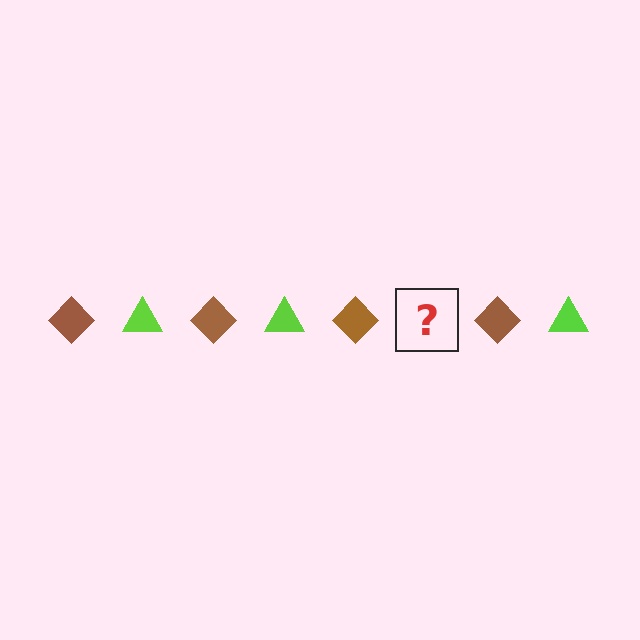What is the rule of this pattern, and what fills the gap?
The rule is that the pattern alternates between brown diamond and lime triangle. The gap should be filled with a lime triangle.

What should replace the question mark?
The question mark should be replaced with a lime triangle.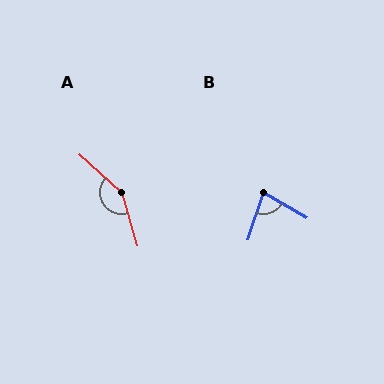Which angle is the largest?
A, at approximately 148 degrees.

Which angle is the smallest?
B, at approximately 78 degrees.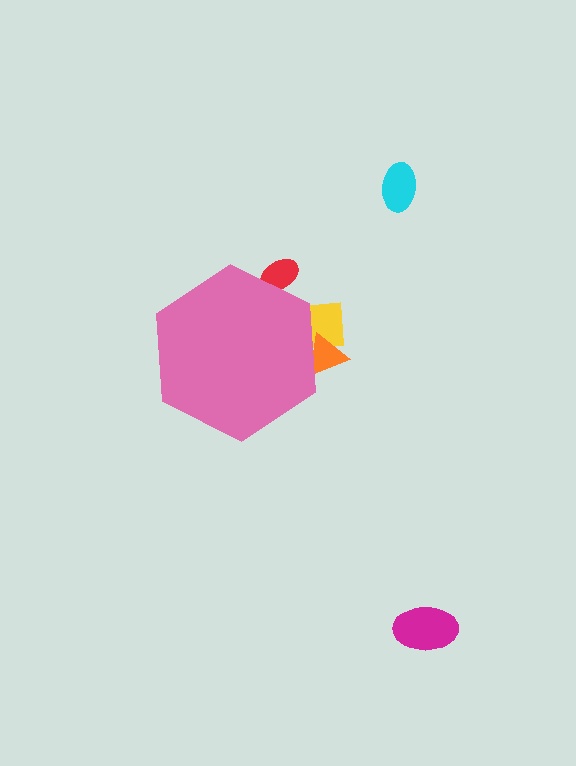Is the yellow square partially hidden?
Yes, the yellow square is partially hidden behind the pink hexagon.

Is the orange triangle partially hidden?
Yes, the orange triangle is partially hidden behind the pink hexagon.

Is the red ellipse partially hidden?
Yes, the red ellipse is partially hidden behind the pink hexagon.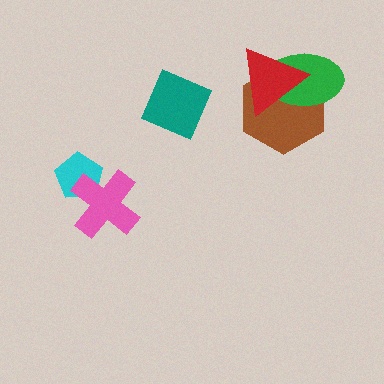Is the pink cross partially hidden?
No, no other shape covers it.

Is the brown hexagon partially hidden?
Yes, it is partially covered by another shape.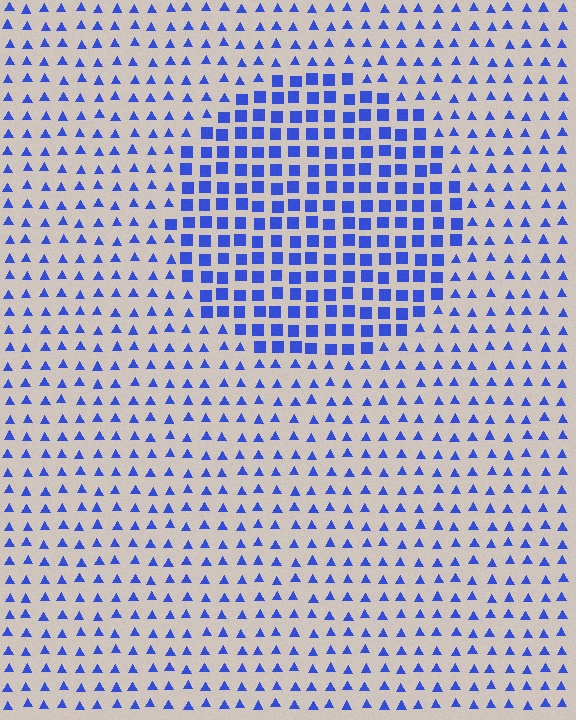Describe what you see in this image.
The image is filled with small blue elements arranged in a uniform grid. A circle-shaped region contains squares, while the surrounding area contains triangles. The boundary is defined purely by the change in element shape.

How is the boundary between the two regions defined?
The boundary is defined by a change in element shape: squares inside vs. triangles outside. All elements share the same color and spacing.